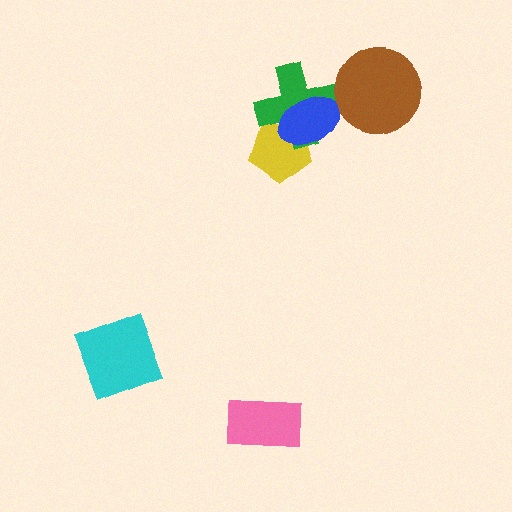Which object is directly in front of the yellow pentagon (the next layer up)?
The green cross is directly in front of the yellow pentagon.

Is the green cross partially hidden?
Yes, it is partially covered by another shape.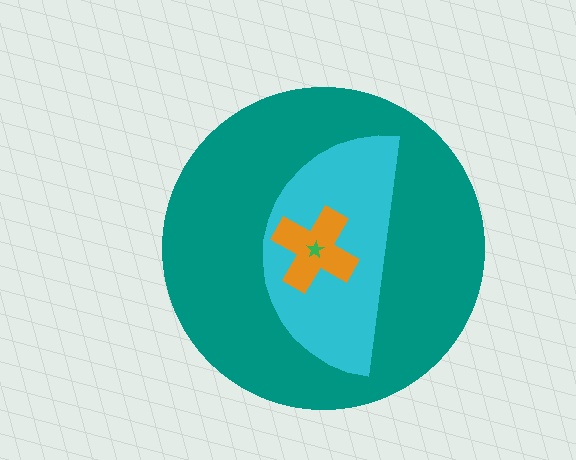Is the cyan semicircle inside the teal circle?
Yes.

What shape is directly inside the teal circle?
The cyan semicircle.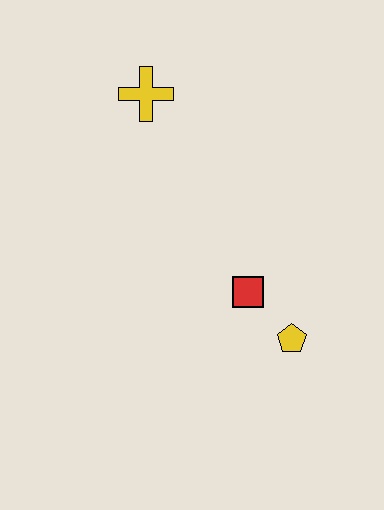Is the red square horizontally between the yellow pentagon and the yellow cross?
Yes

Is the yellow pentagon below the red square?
Yes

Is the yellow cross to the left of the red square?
Yes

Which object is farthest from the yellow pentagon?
The yellow cross is farthest from the yellow pentagon.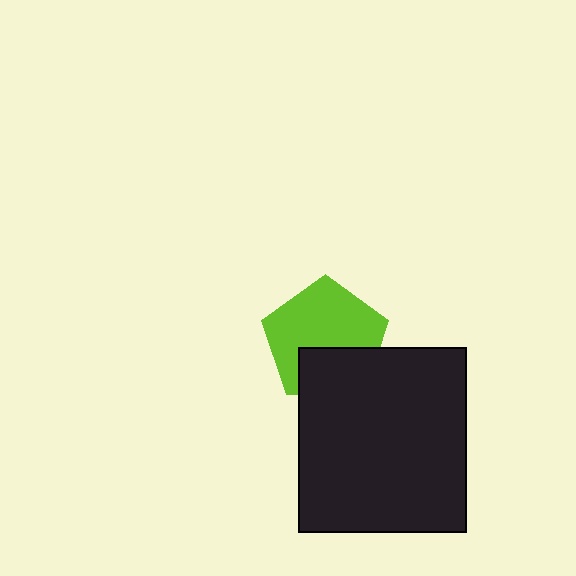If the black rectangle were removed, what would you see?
You would see the complete lime pentagon.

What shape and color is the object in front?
The object in front is a black rectangle.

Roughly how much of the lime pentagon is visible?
Most of it is visible (roughly 66%).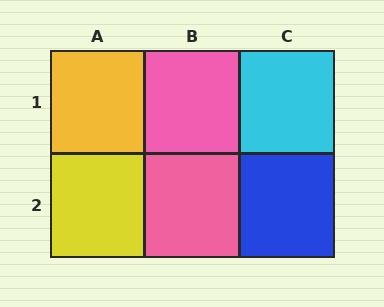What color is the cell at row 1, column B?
Pink.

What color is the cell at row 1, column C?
Cyan.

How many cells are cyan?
1 cell is cyan.